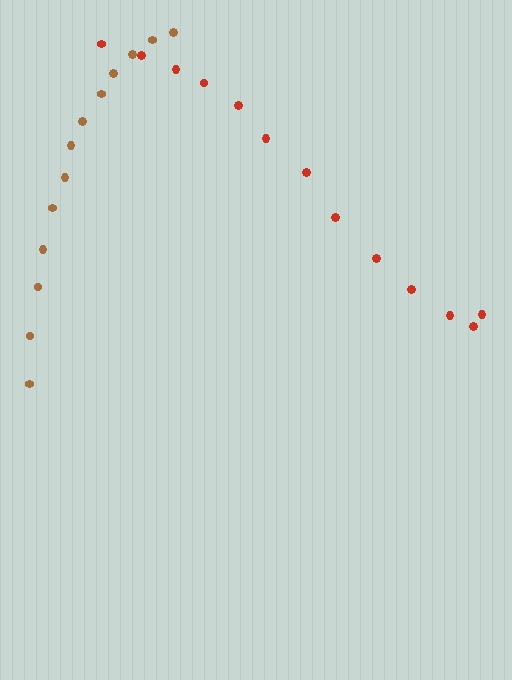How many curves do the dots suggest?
There are 2 distinct paths.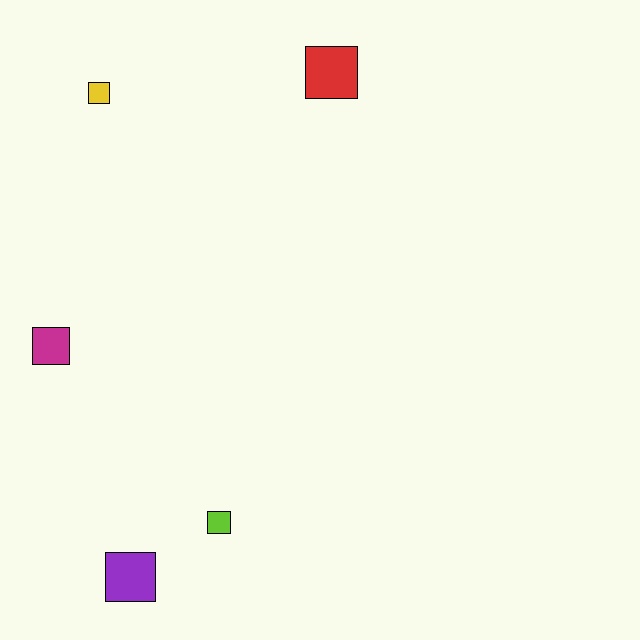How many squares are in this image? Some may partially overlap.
There are 5 squares.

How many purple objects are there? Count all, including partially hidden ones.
There is 1 purple object.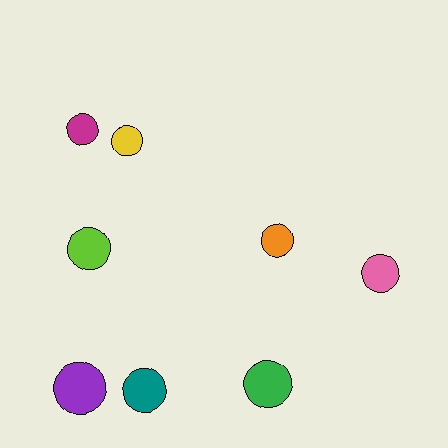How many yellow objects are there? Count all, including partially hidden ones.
There is 1 yellow object.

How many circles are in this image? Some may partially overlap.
There are 8 circles.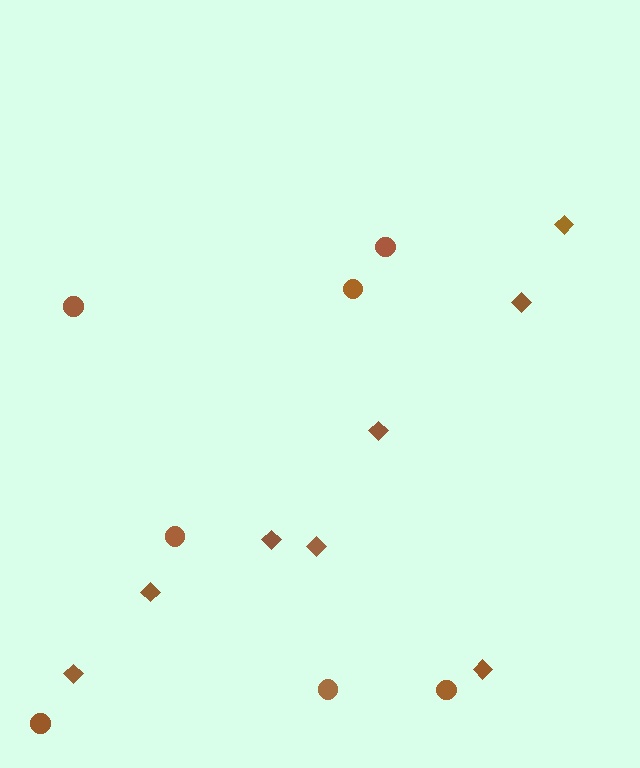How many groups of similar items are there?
There are 2 groups: one group of diamonds (8) and one group of circles (7).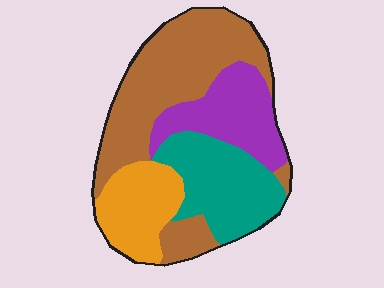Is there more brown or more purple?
Brown.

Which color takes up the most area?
Brown, at roughly 40%.